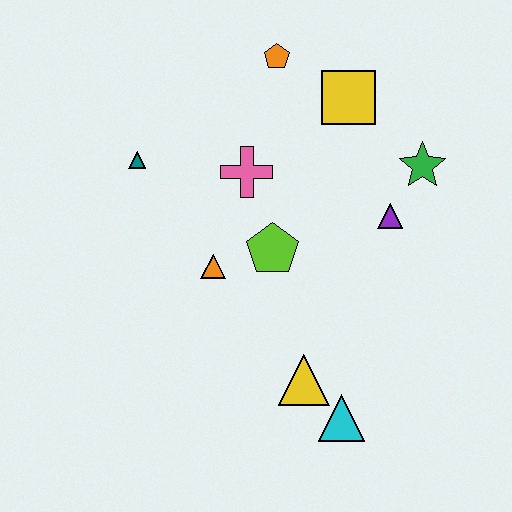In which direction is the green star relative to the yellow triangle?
The green star is above the yellow triangle.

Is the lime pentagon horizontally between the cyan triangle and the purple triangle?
No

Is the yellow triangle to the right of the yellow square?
No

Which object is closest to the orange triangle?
The lime pentagon is closest to the orange triangle.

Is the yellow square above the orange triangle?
Yes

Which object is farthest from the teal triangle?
The cyan triangle is farthest from the teal triangle.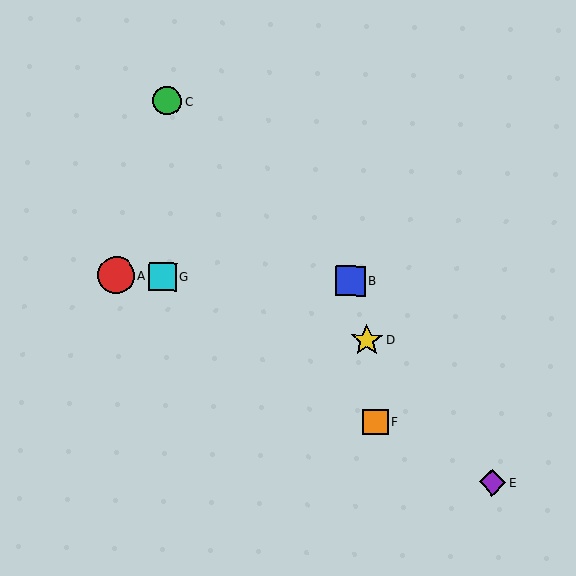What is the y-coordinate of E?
Object E is at y≈482.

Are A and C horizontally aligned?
No, A is at y≈276 and C is at y≈101.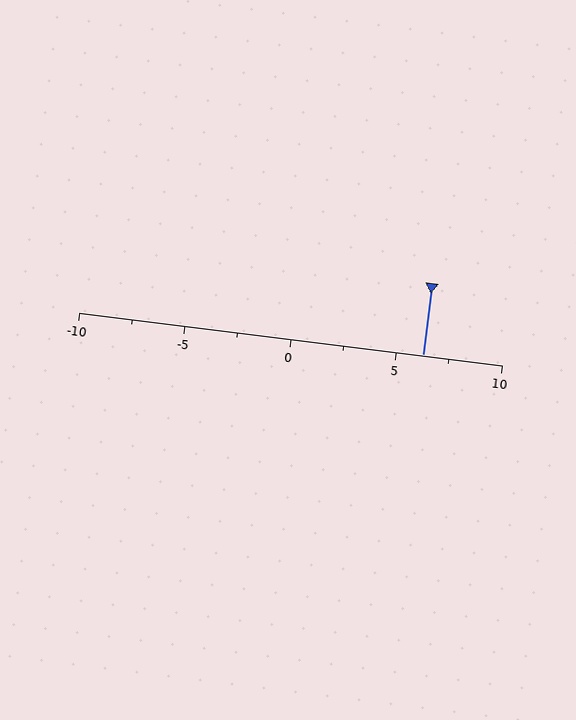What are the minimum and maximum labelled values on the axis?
The axis runs from -10 to 10.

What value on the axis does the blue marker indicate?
The marker indicates approximately 6.2.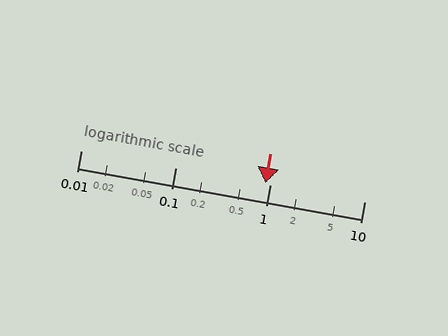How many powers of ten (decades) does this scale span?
The scale spans 3 decades, from 0.01 to 10.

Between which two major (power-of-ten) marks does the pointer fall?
The pointer is between 0.1 and 1.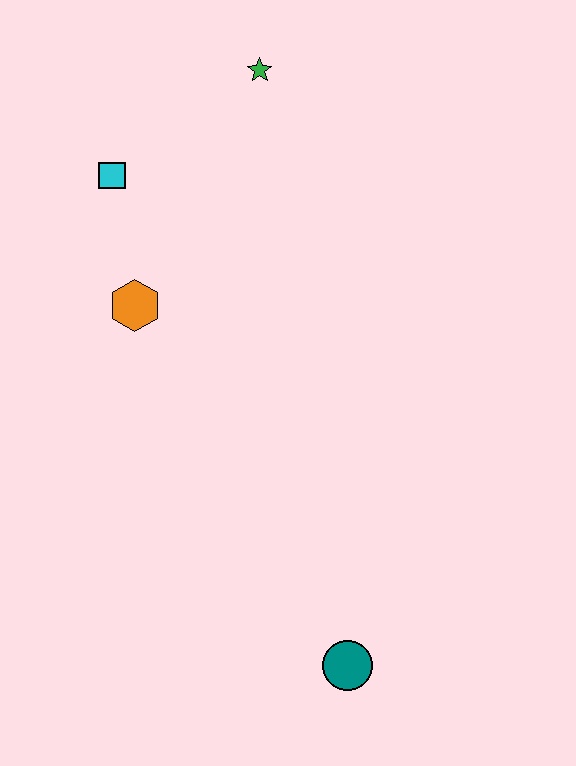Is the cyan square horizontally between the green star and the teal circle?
No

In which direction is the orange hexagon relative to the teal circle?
The orange hexagon is above the teal circle.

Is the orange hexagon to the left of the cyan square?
No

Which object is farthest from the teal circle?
The green star is farthest from the teal circle.